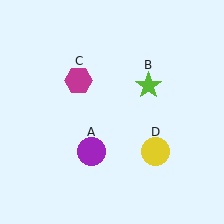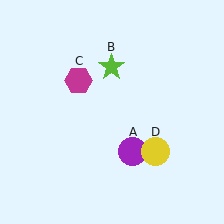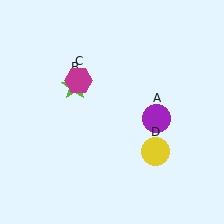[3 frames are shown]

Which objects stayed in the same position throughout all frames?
Magenta hexagon (object C) and yellow circle (object D) remained stationary.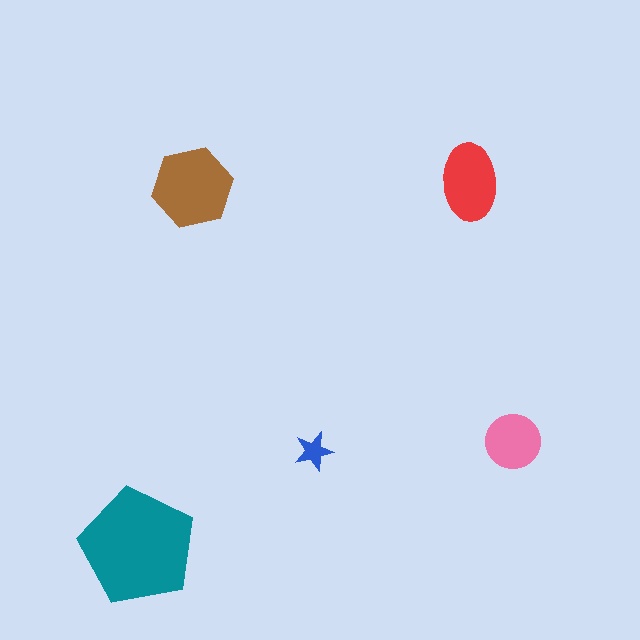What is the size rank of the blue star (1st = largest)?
5th.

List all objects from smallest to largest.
The blue star, the pink circle, the red ellipse, the brown hexagon, the teal pentagon.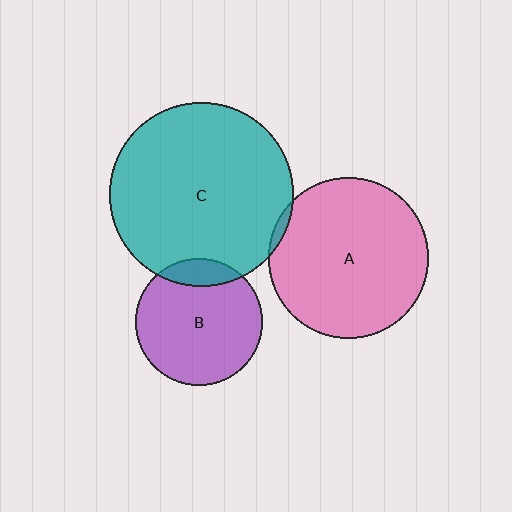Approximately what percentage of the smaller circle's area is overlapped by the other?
Approximately 5%.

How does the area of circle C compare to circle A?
Approximately 1.3 times.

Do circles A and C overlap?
Yes.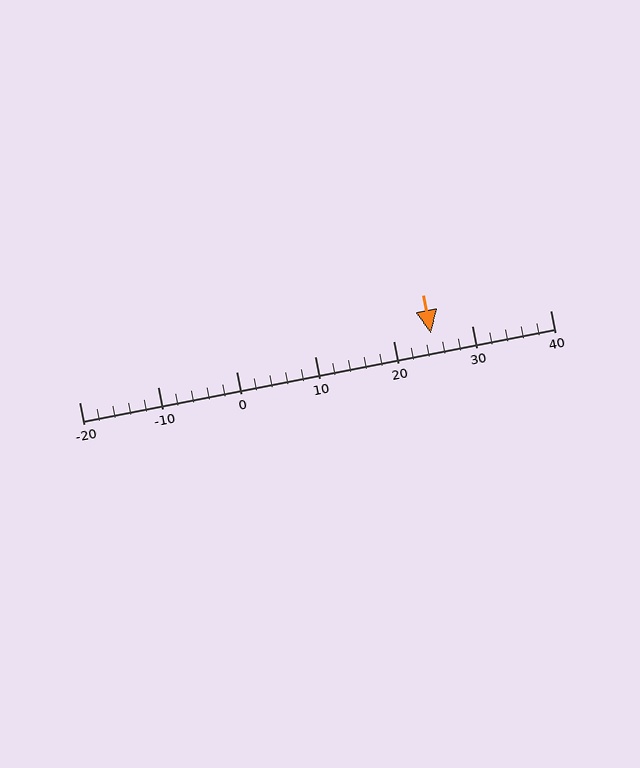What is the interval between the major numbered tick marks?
The major tick marks are spaced 10 units apart.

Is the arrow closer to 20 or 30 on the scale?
The arrow is closer to 20.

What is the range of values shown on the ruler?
The ruler shows values from -20 to 40.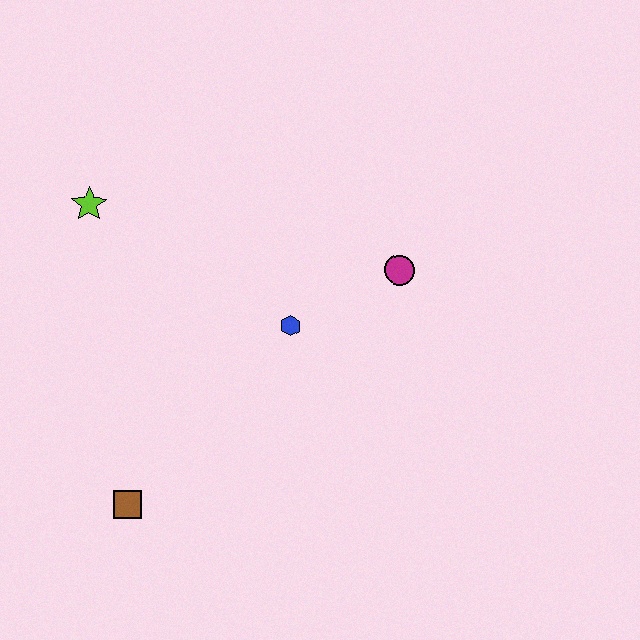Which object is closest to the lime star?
The blue hexagon is closest to the lime star.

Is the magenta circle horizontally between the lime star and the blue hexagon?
No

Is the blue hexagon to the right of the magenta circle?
No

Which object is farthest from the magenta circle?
The brown square is farthest from the magenta circle.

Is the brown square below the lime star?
Yes